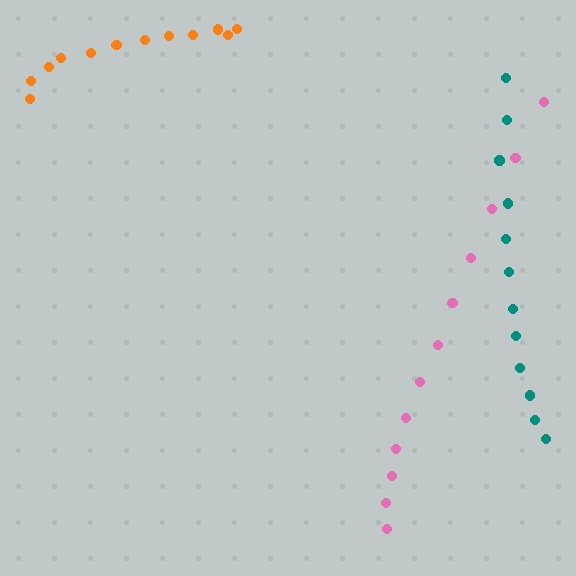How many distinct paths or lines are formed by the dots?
There are 3 distinct paths.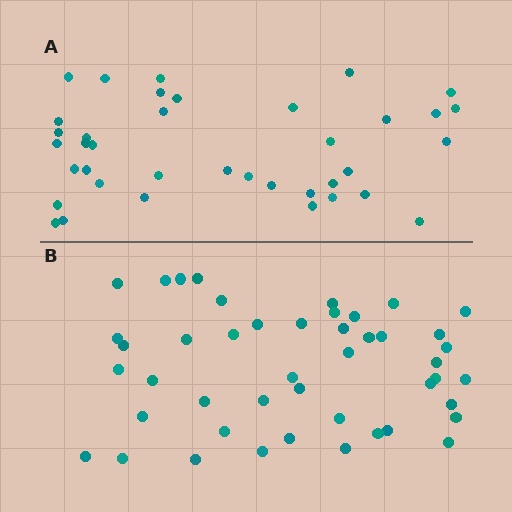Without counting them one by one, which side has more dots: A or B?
Region B (the bottom region) has more dots.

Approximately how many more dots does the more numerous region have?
Region B has roughly 8 or so more dots than region A.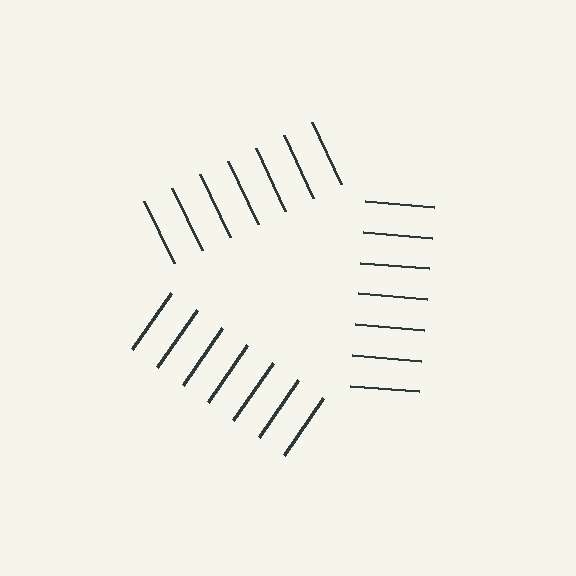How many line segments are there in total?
21 — 7 along each of the 3 edges.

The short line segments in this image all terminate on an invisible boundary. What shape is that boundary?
An illusory triangle — the line segments terminate on its edges but no continuous stroke is drawn.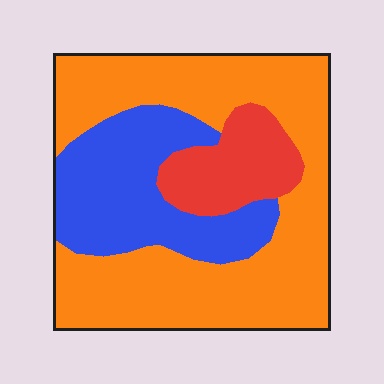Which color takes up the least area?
Red, at roughly 15%.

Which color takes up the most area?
Orange, at roughly 60%.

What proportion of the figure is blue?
Blue covers 27% of the figure.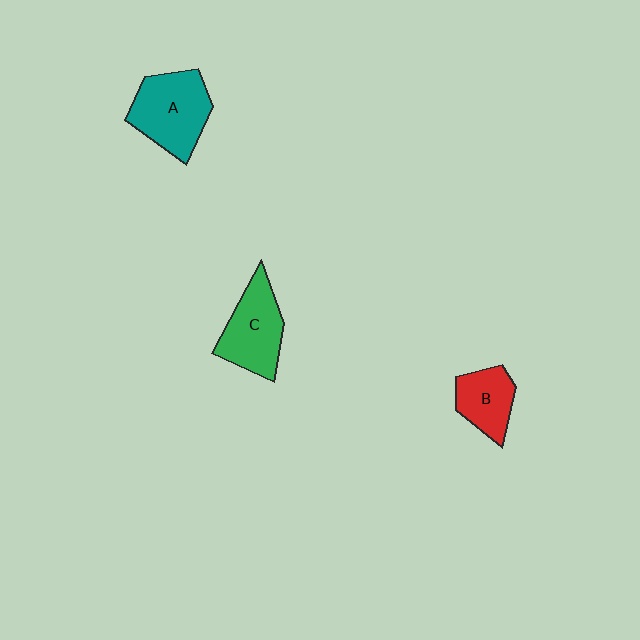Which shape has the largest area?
Shape A (teal).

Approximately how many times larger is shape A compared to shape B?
Approximately 1.6 times.